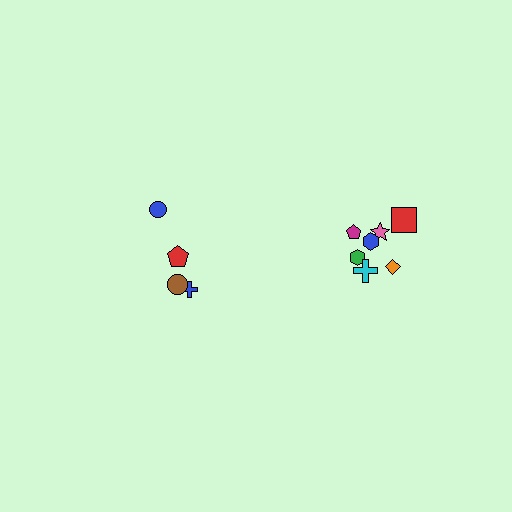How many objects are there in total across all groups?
There are 11 objects.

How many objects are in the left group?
There are 4 objects.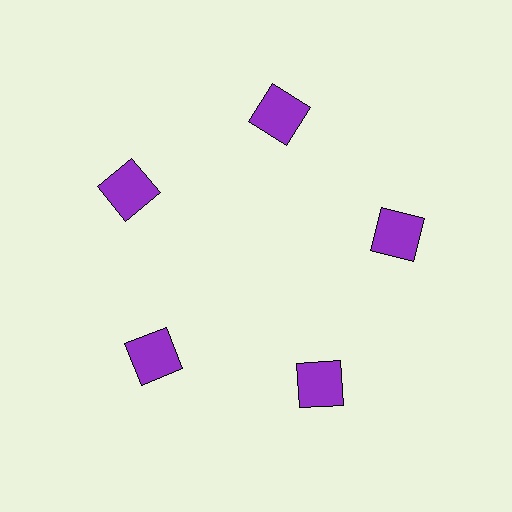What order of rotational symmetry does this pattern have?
This pattern has 5-fold rotational symmetry.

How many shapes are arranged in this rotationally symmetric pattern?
There are 5 shapes, arranged in 5 groups of 1.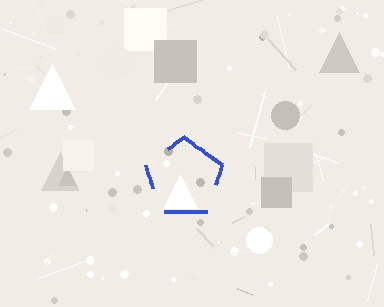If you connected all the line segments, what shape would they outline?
They would outline a pentagon.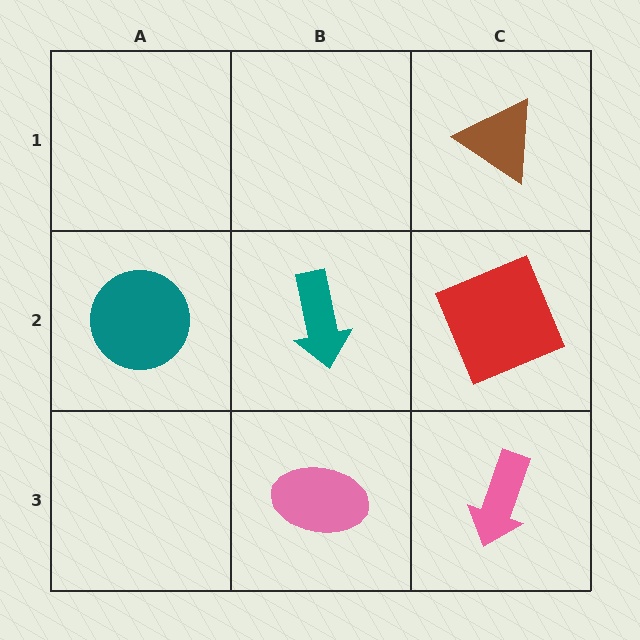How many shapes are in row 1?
1 shape.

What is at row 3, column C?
A pink arrow.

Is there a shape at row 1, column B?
No, that cell is empty.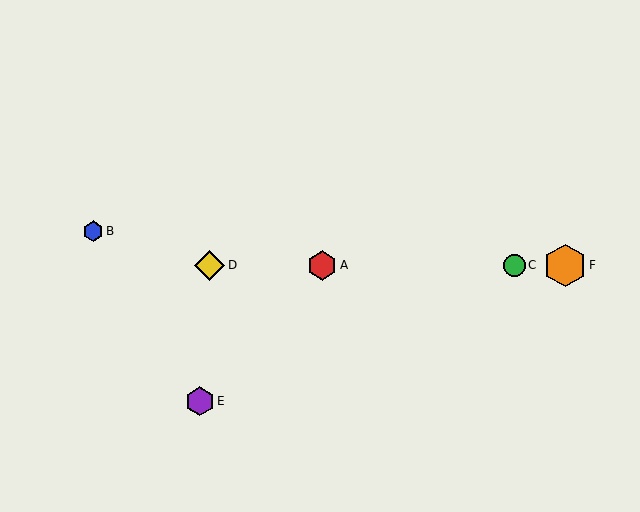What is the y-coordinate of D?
Object D is at y≈265.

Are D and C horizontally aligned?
Yes, both are at y≈265.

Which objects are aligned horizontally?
Objects A, C, D, F are aligned horizontally.